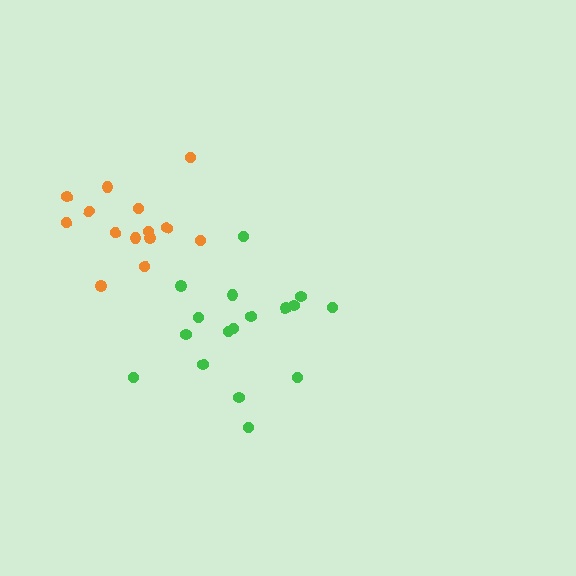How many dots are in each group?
Group 1: 17 dots, Group 2: 14 dots (31 total).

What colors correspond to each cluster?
The clusters are colored: green, orange.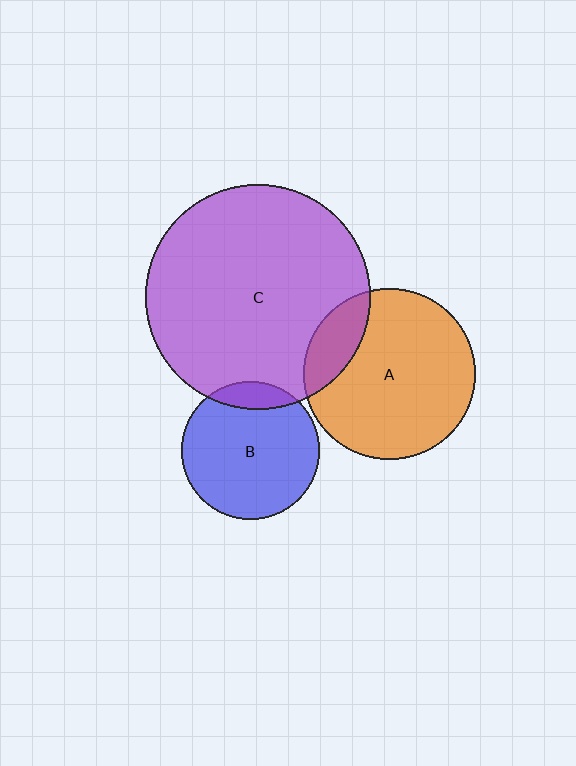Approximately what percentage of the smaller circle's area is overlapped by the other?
Approximately 10%.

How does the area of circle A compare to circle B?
Approximately 1.5 times.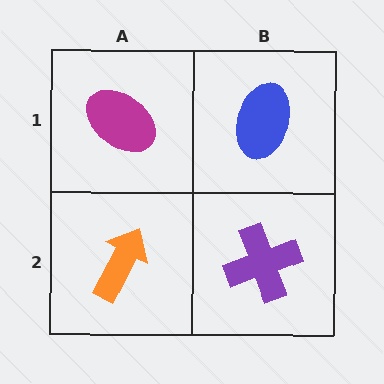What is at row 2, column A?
An orange arrow.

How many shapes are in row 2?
2 shapes.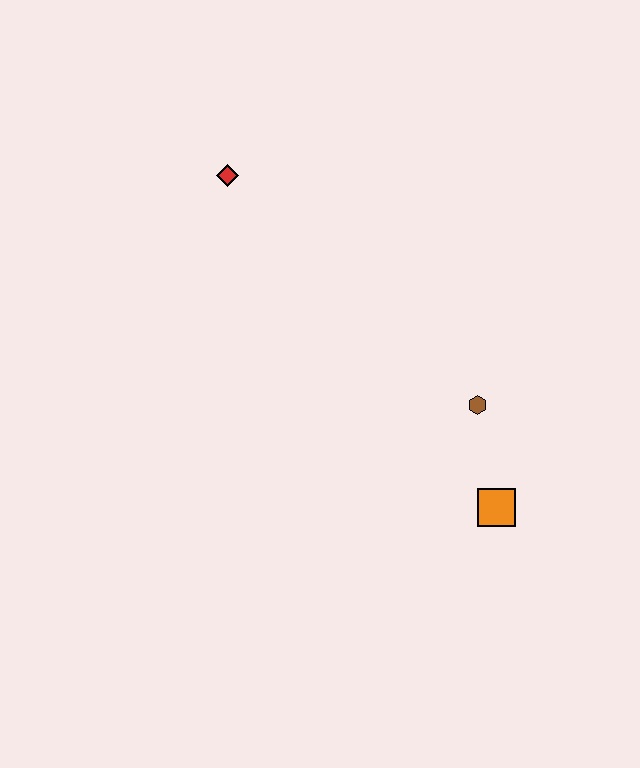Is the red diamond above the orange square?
Yes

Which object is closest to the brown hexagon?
The orange square is closest to the brown hexagon.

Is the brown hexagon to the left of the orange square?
Yes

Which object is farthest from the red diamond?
The orange square is farthest from the red diamond.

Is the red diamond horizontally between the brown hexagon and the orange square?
No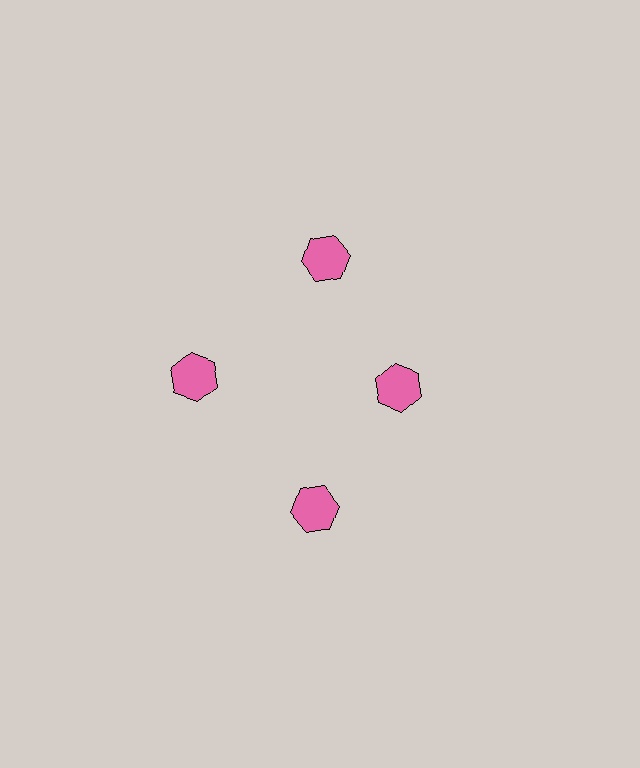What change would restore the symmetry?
The symmetry would be restored by moving it outward, back onto the ring so that all 4 hexagons sit at equal angles and equal distance from the center.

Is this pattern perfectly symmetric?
No. The 4 pink hexagons are arranged in a ring, but one element near the 3 o'clock position is pulled inward toward the center, breaking the 4-fold rotational symmetry.